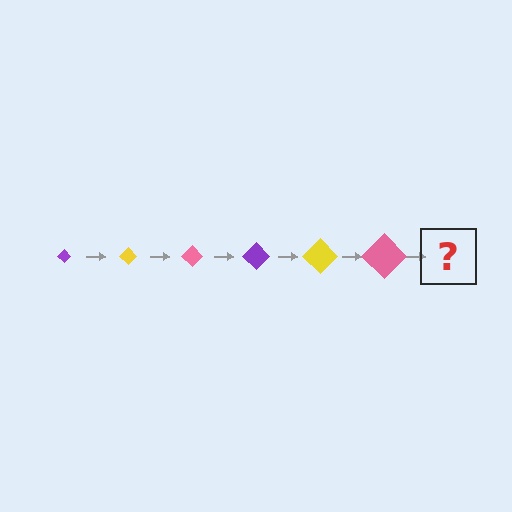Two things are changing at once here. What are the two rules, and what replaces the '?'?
The two rules are that the diamond grows larger each step and the color cycles through purple, yellow, and pink. The '?' should be a purple diamond, larger than the previous one.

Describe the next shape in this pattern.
It should be a purple diamond, larger than the previous one.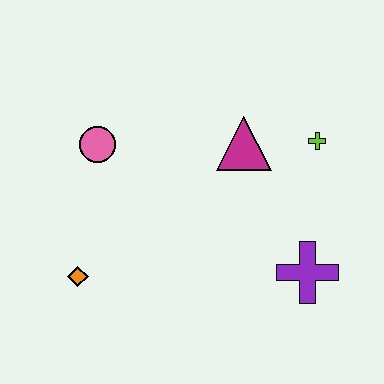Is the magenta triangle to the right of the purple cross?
No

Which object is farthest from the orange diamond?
The lime cross is farthest from the orange diamond.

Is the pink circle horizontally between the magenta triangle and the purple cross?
No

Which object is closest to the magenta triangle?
The lime cross is closest to the magenta triangle.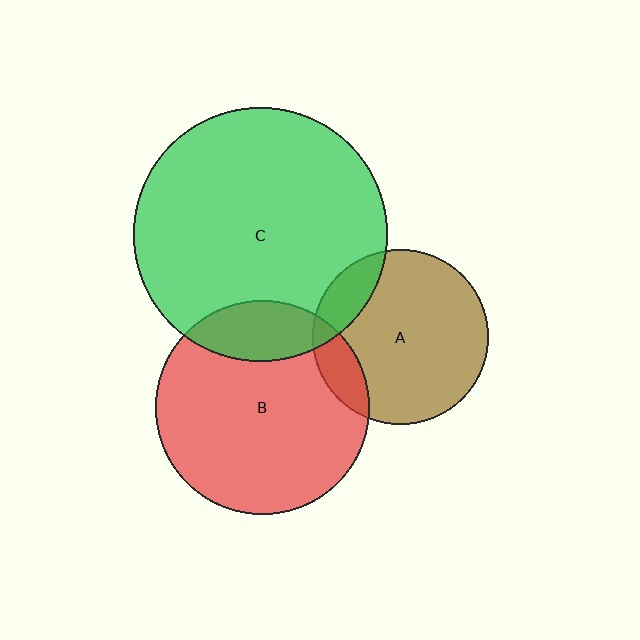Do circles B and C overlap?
Yes.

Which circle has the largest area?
Circle C (green).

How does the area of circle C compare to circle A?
Approximately 2.1 times.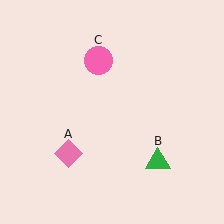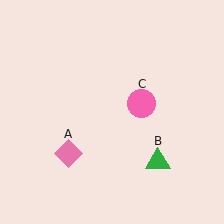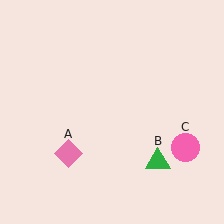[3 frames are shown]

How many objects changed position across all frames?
1 object changed position: pink circle (object C).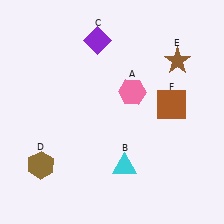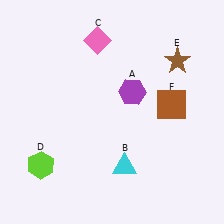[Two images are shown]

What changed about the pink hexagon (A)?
In Image 1, A is pink. In Image 2, it changed to purple.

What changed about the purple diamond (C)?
In Image 1, C is purple. In Image 2, it changed to pink.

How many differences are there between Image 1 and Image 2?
There are 3 differences between the two images.